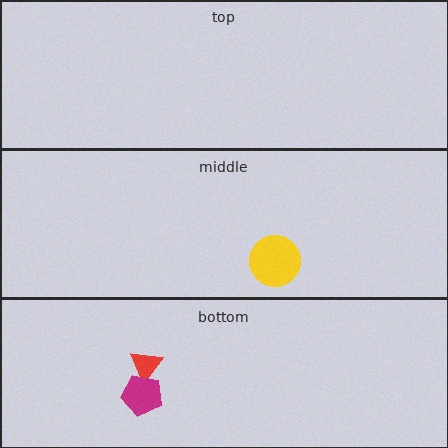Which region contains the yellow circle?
The middle region.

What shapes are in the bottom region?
The red triangle, the magenta pentagon.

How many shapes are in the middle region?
1.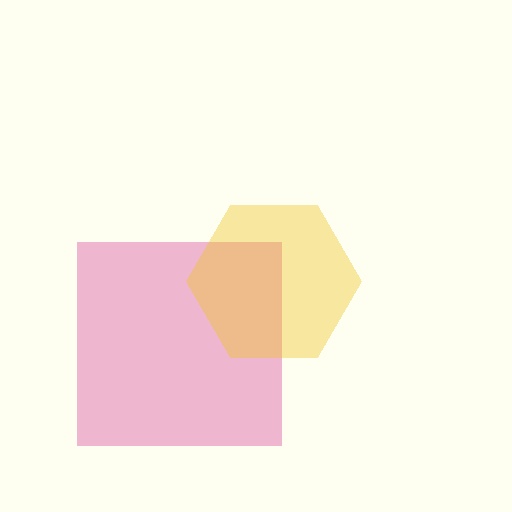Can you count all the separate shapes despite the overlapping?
Yes, there are 2 separate shapes.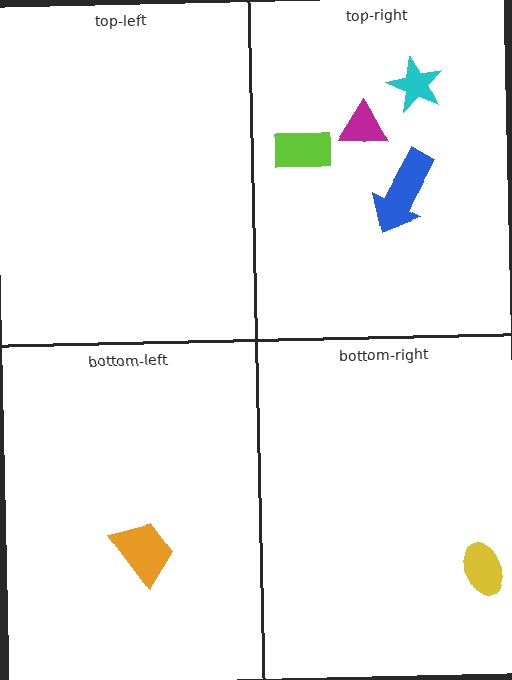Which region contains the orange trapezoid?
The bottom-left region.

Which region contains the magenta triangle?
The top-right region.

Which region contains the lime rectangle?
The top-right region.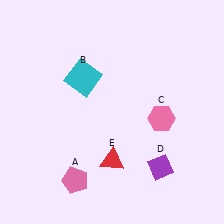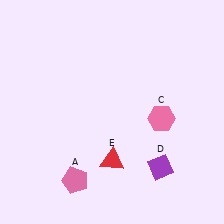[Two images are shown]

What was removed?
The cyan square (B) was removed in Image 2.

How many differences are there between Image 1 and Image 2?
There is 1 difference between the two images.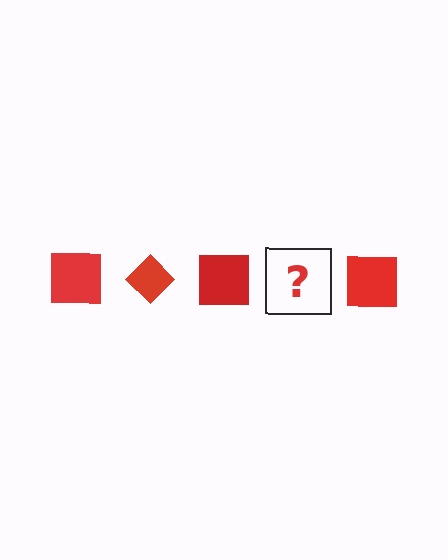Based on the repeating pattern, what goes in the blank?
The blank should be a red diamond.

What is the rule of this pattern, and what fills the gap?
The rule is that the pattern cycles through square, diamond shapes in red. The gap should be filled with a red diamond.